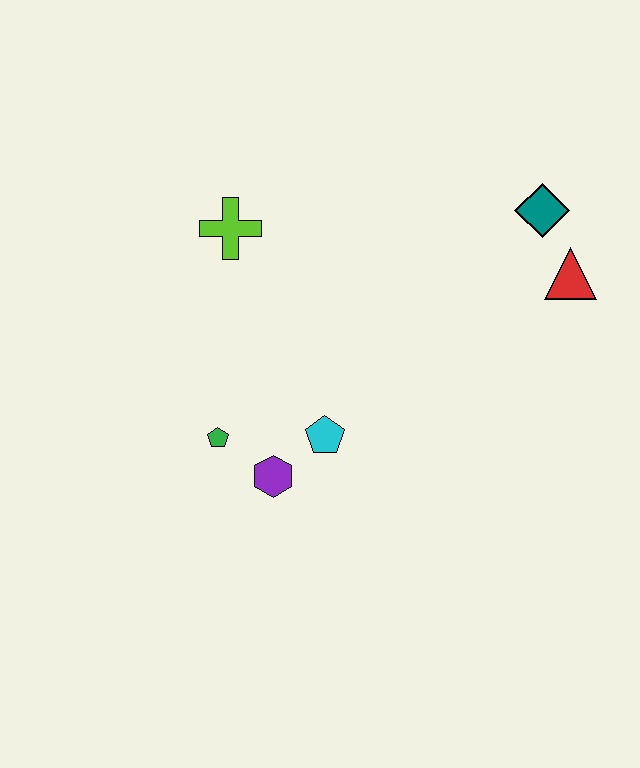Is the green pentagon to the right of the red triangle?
No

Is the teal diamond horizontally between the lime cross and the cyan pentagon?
No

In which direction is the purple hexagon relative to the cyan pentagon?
The purple hexagon is to the left of the cyan pentagon.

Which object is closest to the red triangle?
The teal diamond is closest to the red triangle.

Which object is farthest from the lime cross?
The red triangle is farthest from the lime cross.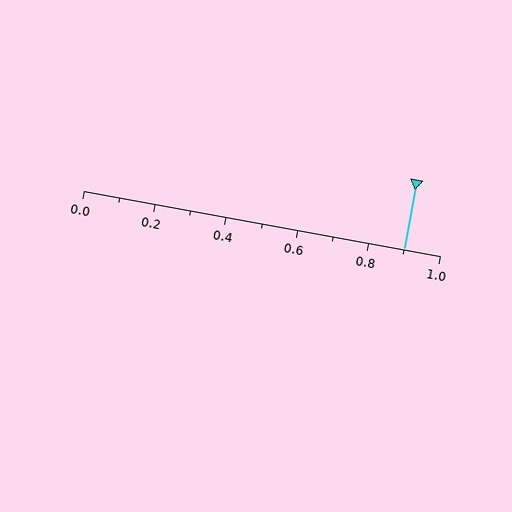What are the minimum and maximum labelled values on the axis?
The axis runs from 0.0 to 1.0.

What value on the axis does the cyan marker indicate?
The marker indicates approximately 0.9.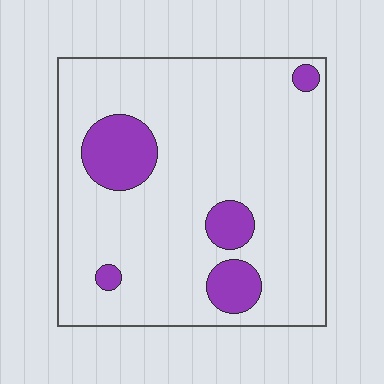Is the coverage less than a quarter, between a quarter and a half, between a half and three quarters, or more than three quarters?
Less than a quarter.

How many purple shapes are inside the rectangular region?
5.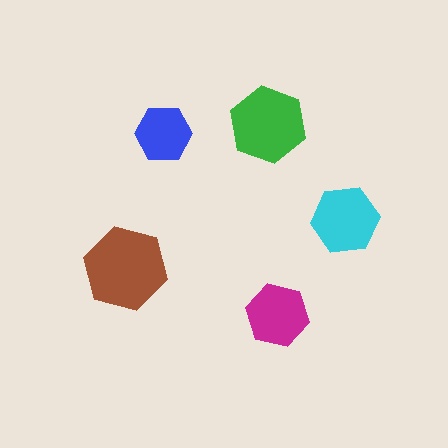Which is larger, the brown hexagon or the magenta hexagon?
The brown one.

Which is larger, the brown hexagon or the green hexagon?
The brown one.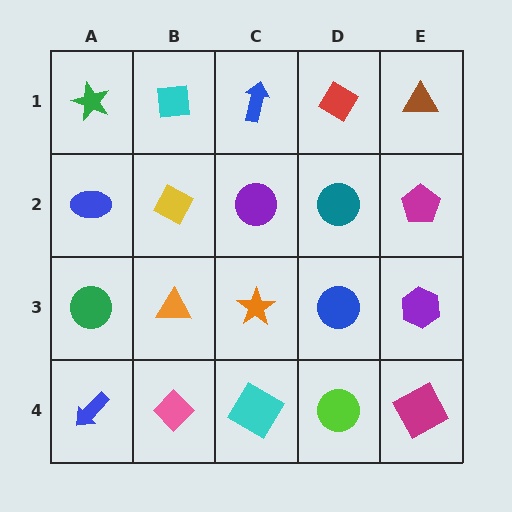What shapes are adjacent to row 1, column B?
A yellow diamond (row 2, column B), a green star (row 1, column A), a blue arrow (row 1, column C).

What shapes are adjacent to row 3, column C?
A purple circle (row 2, column C), a cyan diamond (row 4, column C), an orange triangle (row 3, column B), a blue circle (row 3, column D).